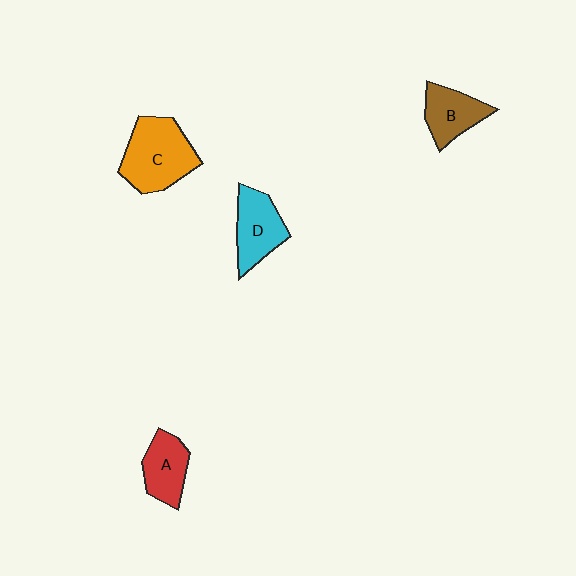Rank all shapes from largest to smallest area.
From largest to smallest: C (orange), D (cyan), B (brown), A (red).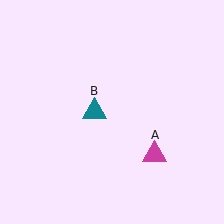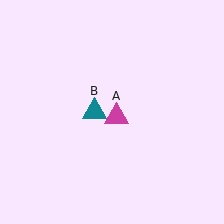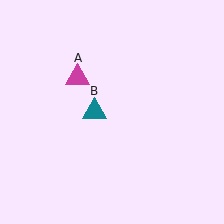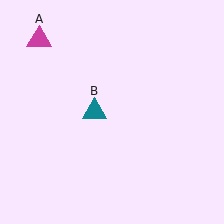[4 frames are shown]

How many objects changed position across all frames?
1 object changed position: magenta triangle (object A).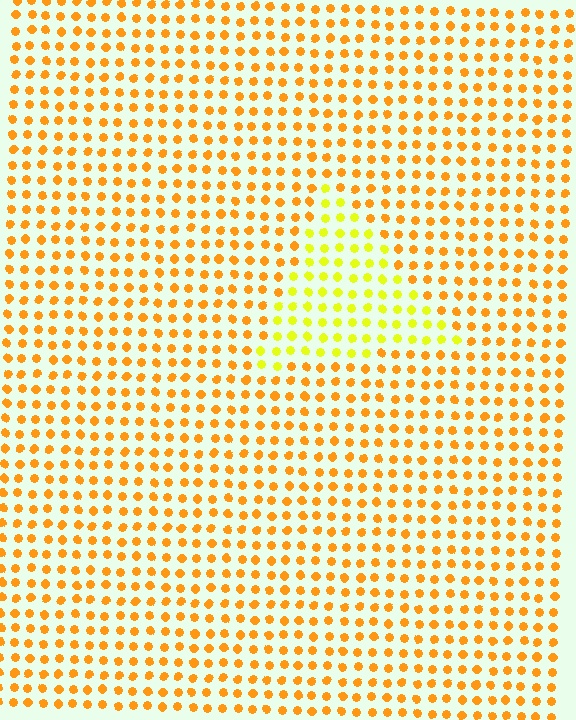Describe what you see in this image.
The image is filled with small orange elements in a uniform arrangement. A triangle-shaped region is visible where the elements are tinted to a slightly different hue, forming a subtle color boundary.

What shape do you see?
I see a triangle.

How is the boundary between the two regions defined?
The boundary is defined purely by a slight shift in hue (about 33 degrees). Spacing, size, and orientation are identical on both sides.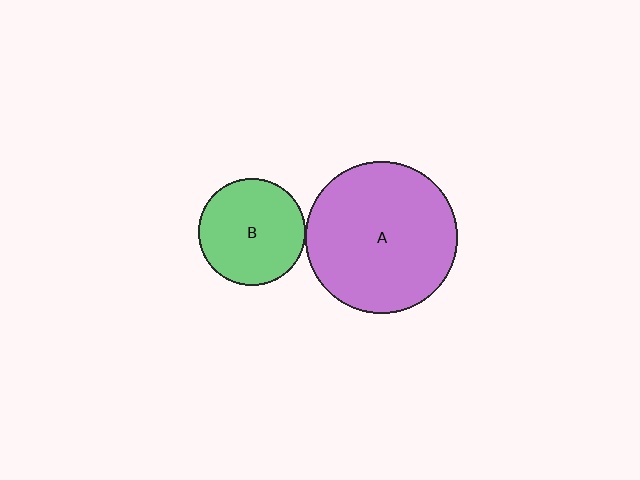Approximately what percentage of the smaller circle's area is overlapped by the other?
Approximately 5%.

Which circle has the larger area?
Circle A (purple).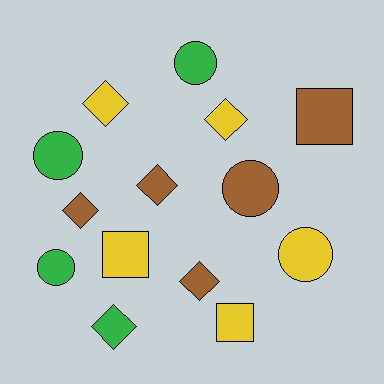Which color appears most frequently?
Brown, with 5 objects.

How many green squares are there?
There are no green squares.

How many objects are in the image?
There are 14 objects.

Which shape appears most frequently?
Diamond, with 6 objects.